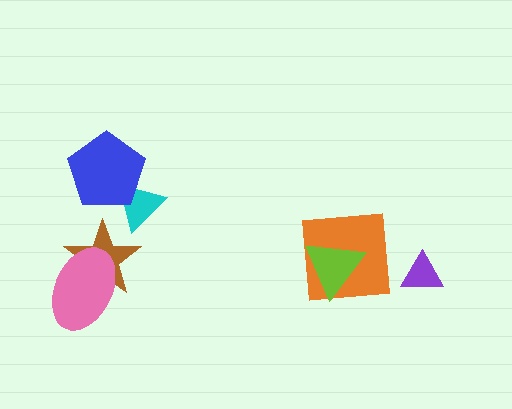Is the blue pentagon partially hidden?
No, no other shape covers it.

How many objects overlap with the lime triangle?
1 object overlaps with the lime triangle.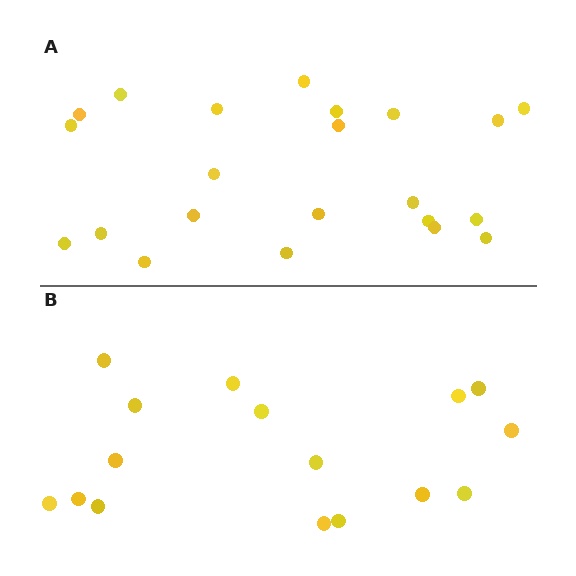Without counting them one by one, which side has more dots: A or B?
Region A (the top region) has more dots.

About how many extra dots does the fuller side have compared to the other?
Region A has about 6 more dots than region B.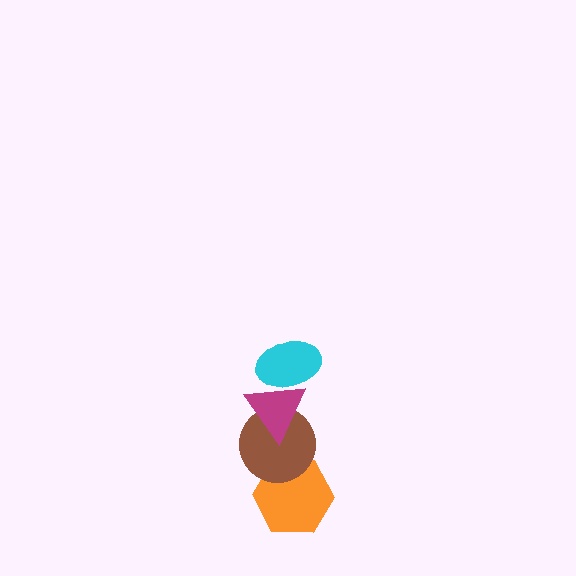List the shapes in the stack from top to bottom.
From top to bottom: the cyan ellipse, the magenta triangle, the brown circle, the orange hexagon.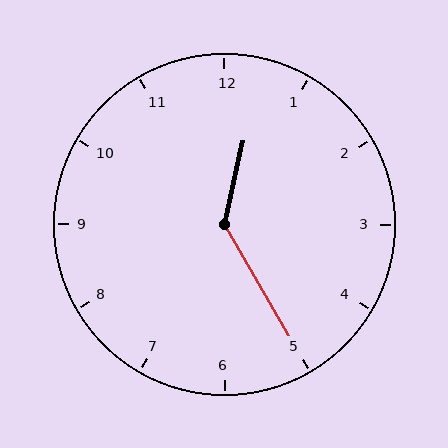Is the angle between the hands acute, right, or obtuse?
It is obtuse.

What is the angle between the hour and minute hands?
Approximately 138 degrees.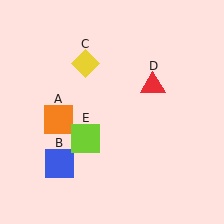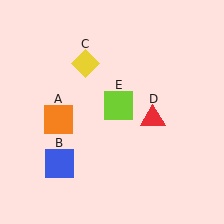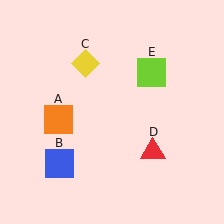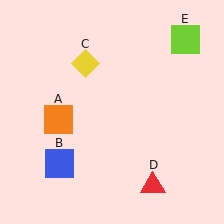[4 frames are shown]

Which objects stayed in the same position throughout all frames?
Orange square (object A) and blue square (object B) and yellow diamond (object C) remained stationary.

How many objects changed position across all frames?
2 objects changed position: red triangle (object D), lime square (object E).